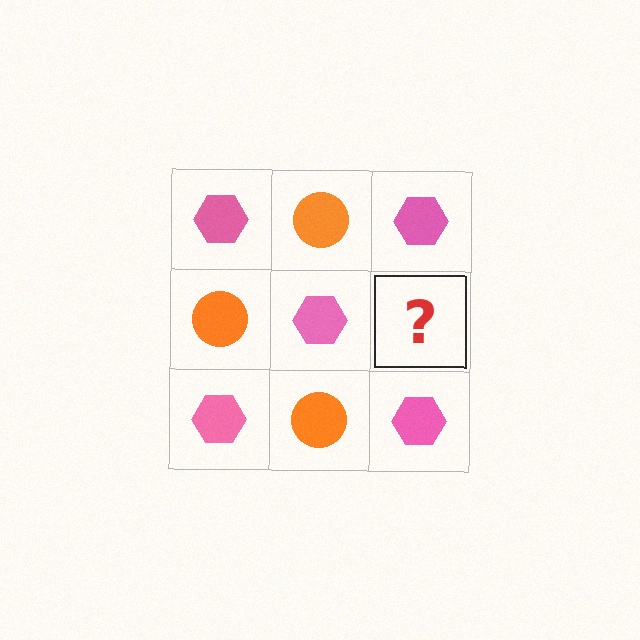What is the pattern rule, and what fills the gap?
The rule is that it alternates pink hexagon and orange circle in a checkerboard pattern. The gap should be filled with an orange circle.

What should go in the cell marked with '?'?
The missing cell should contain an orange circle.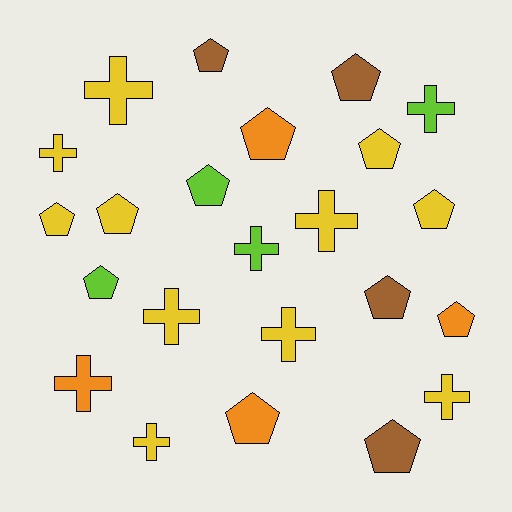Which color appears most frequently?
Yellow, with 11 objects.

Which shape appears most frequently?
Pentagon, with 13 objects.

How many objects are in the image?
There are 23 objects.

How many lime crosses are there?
There are 2 lime crosses.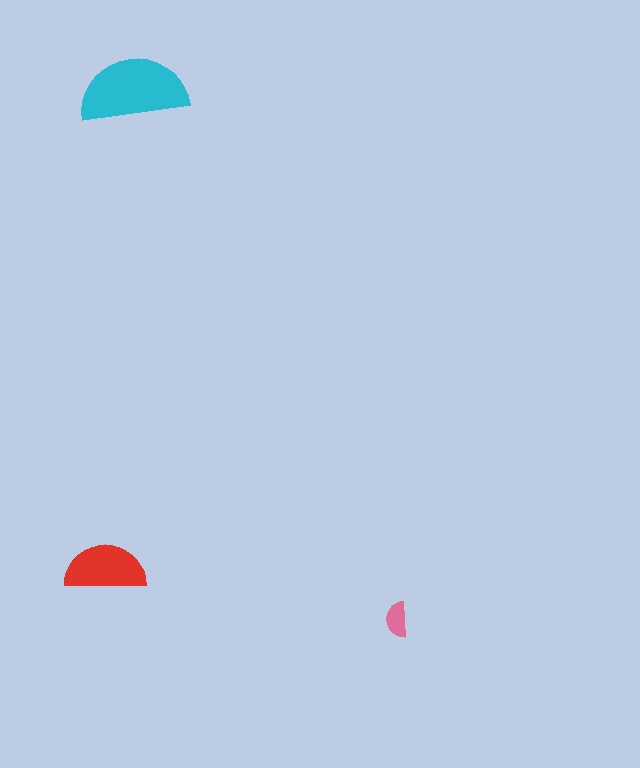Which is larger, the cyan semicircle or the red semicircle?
The cyan one.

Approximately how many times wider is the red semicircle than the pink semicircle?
About 2.5 times wider.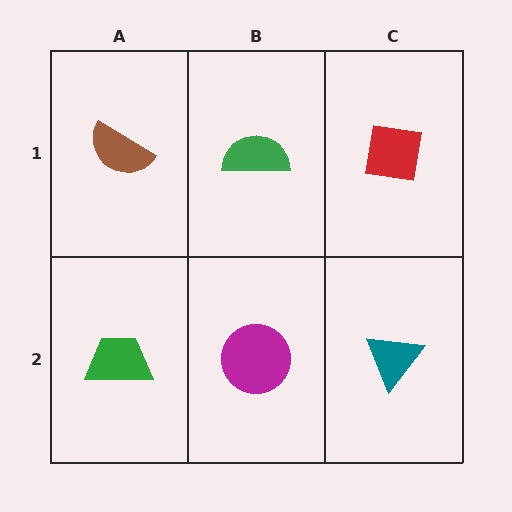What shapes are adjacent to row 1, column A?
A green trapezoid (row 2, column A), a green semicircle (row 1, column B).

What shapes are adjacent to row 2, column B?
A green semicircle (row 1, column B), a green trapezoid (row 2, column A), a teal triangle (row 2, column C).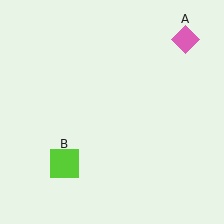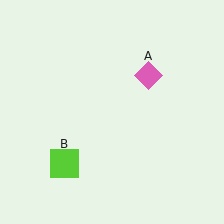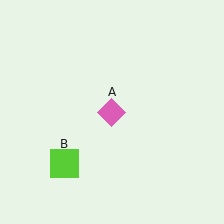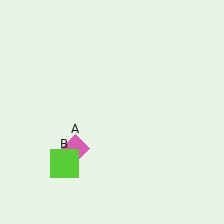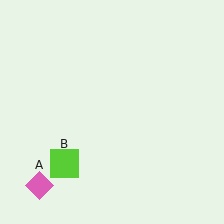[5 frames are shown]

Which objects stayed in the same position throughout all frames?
Lime square (object B) remained stationary.